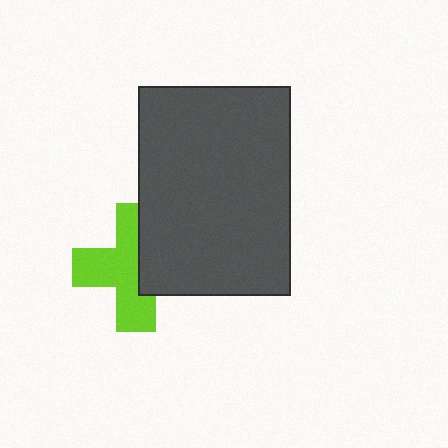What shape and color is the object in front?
The object in front is a dark gray rectangle.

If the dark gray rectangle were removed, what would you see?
You would see the complete lime cross.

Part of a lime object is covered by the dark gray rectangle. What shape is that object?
It is a cross.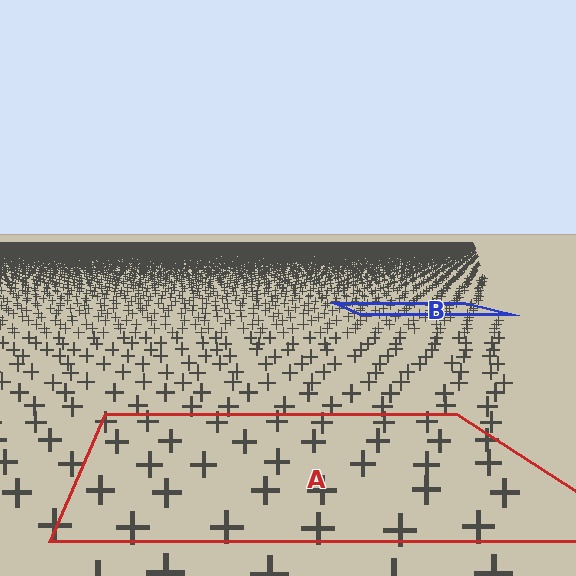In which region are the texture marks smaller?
The texture marks are smaller in region B, because it is farther away.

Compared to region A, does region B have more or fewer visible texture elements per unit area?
Region B has more texture elements per unit area — they are packed more densely because it is farther away.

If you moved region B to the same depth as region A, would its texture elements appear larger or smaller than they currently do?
They would appear larger. At a closer depth, the same texture elements are projected at a bigger on-screen size.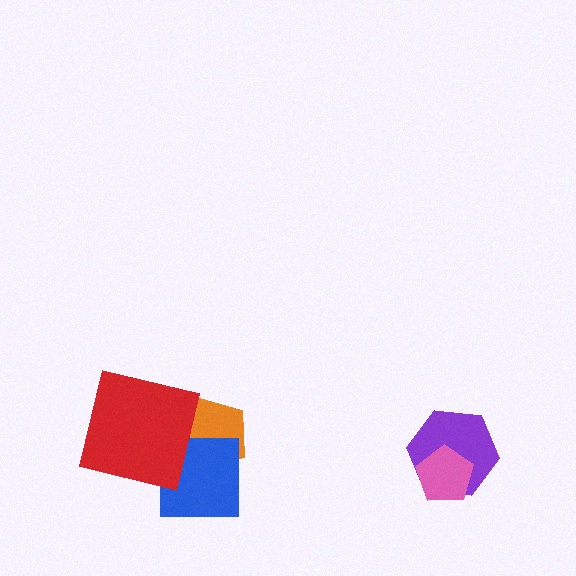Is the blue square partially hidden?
Yes, it is partially covered by another shape.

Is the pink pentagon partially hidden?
No, no other shape covers it.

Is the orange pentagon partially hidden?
Yes, it is partially covered by another shape.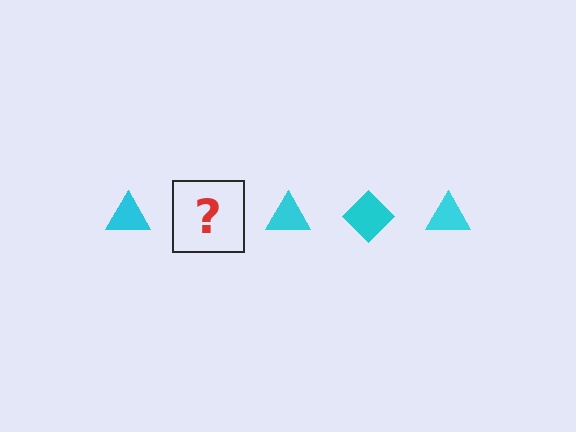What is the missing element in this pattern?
The missing element is a cyan diamond.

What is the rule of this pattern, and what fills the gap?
The rule is that the pattern cycles through triangle, diamond shapes in cyan. The gap should be filled with a cyan diamond.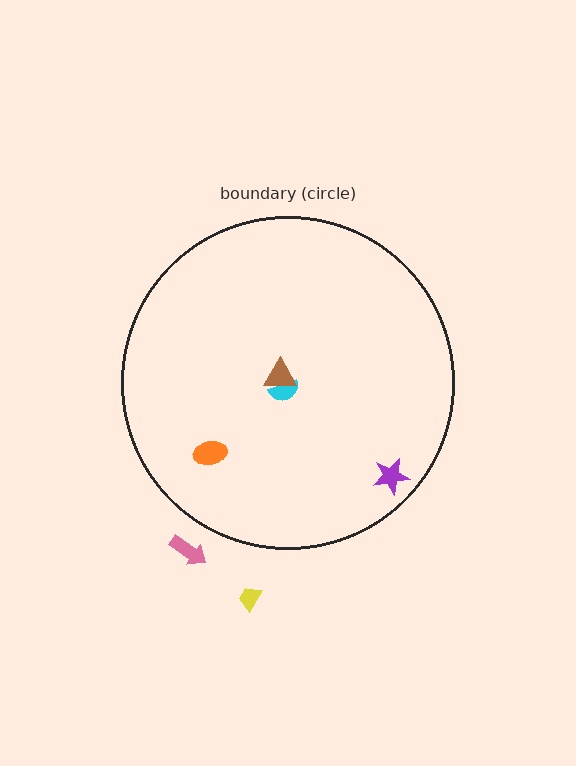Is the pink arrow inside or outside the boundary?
Outside.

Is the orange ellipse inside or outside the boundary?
Inside.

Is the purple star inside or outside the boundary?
Inside.